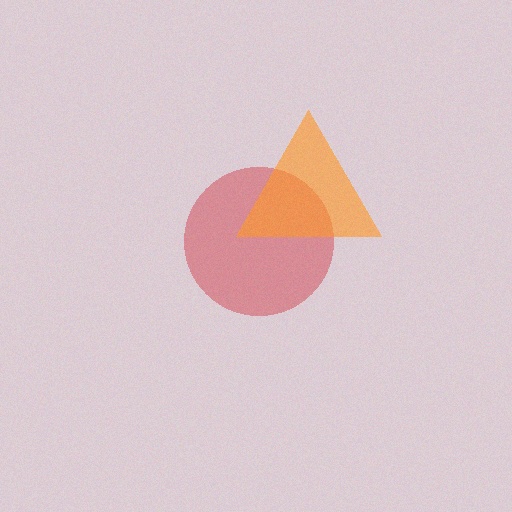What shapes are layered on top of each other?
The layered shapes are: a red circle, an orange triangle.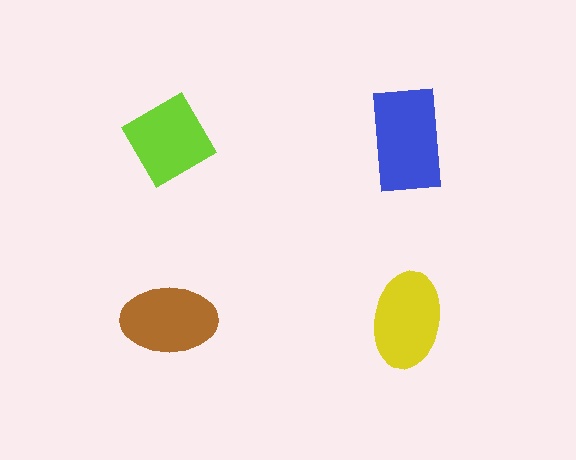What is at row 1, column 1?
A lime diamond.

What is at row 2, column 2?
A yellow ellipse.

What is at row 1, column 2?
A blue rectangle.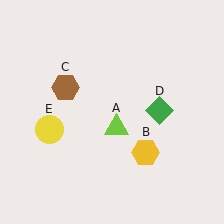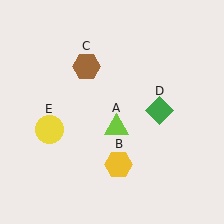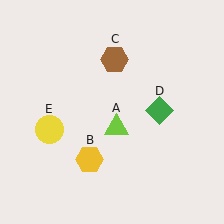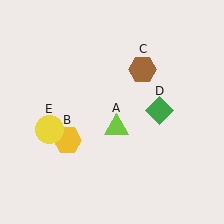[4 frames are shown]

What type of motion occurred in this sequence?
The yellow hexagon (object B), brown hexagon (object C) rotated clockwise around the center of the scene.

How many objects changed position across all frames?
2 objects changed position: yellow hexagon (object B), brown hexagon (object C).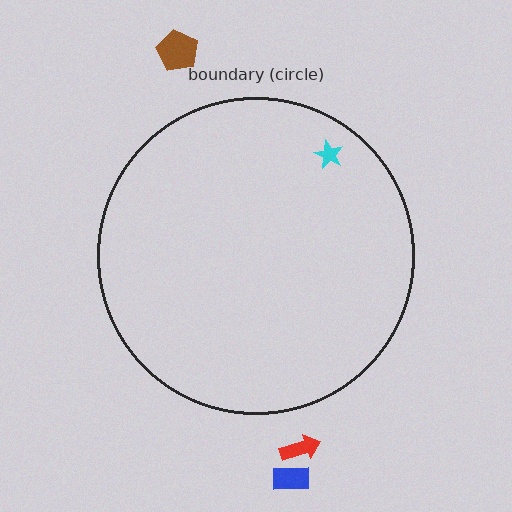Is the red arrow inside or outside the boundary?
Outside.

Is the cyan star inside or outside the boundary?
Inside.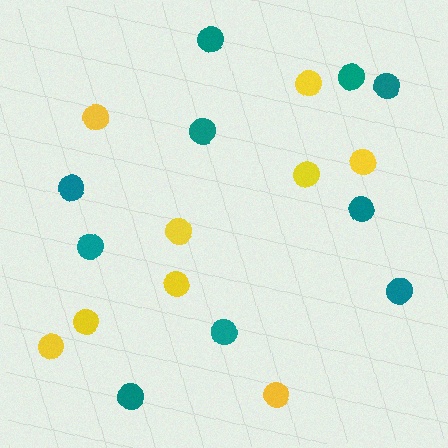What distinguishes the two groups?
There are 2 groups: one group of teal circles (10) and one group of yellow circles (9).